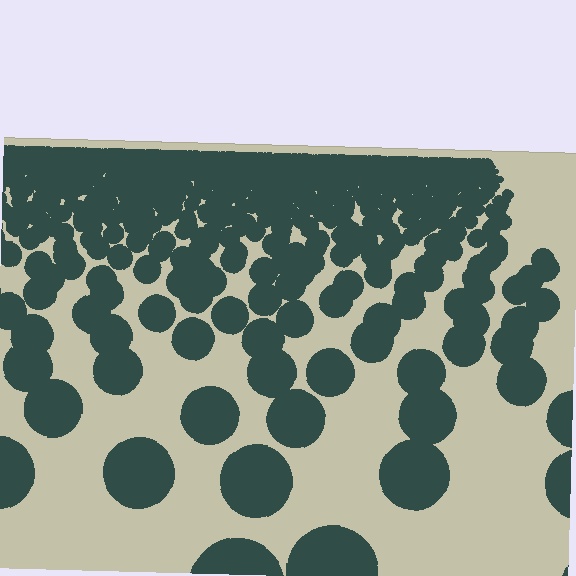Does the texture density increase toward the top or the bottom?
Density increases toward the top.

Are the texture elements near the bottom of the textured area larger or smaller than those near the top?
Larger. Near the bottom, elements are closer to the viewer and appear at a bigger on-screen size.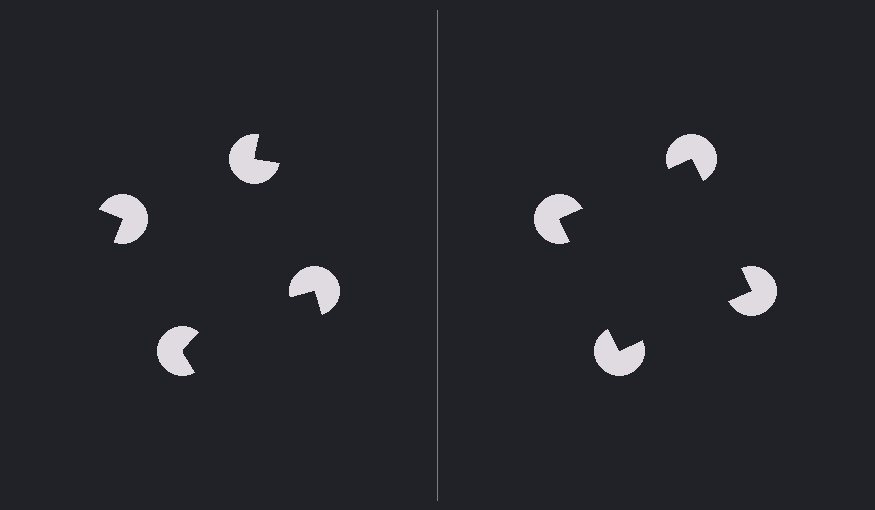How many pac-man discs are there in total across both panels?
8 — 4 on each side.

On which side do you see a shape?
An illusory square appears on the right side. On the left side the wedge cuts are rotated, so no coherent shape forms.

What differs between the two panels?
The pac-man discs are positioned identically on both sides; only the wedge orientations differ. On the right they align to a square; on the left they are misaligned.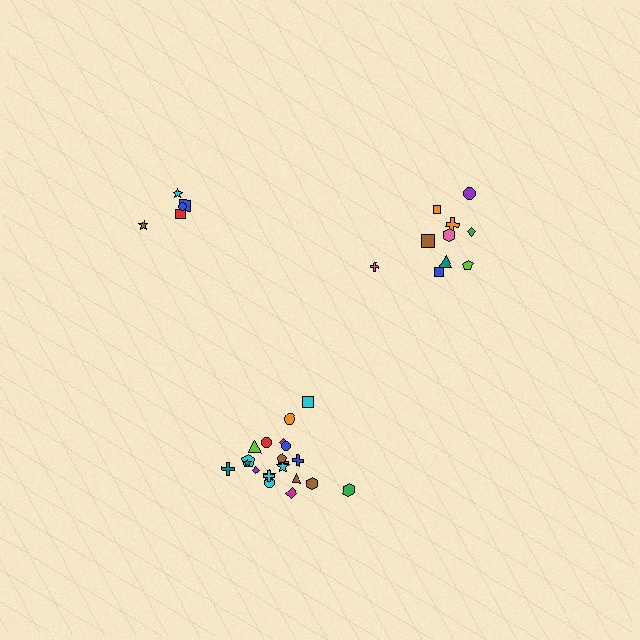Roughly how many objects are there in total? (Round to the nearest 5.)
Roughly 35 objects in total.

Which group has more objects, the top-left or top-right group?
The top-right group.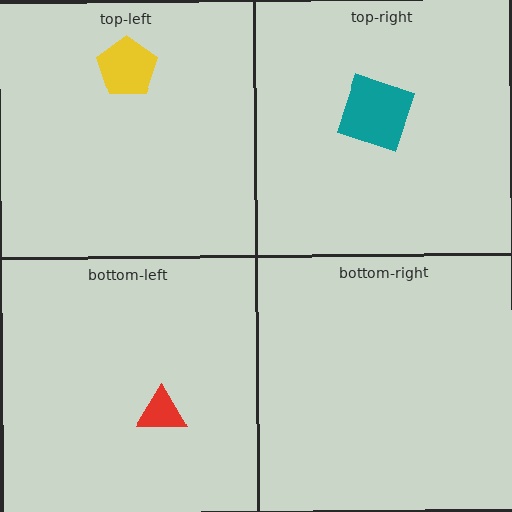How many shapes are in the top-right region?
1.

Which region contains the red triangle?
The bottom-left region.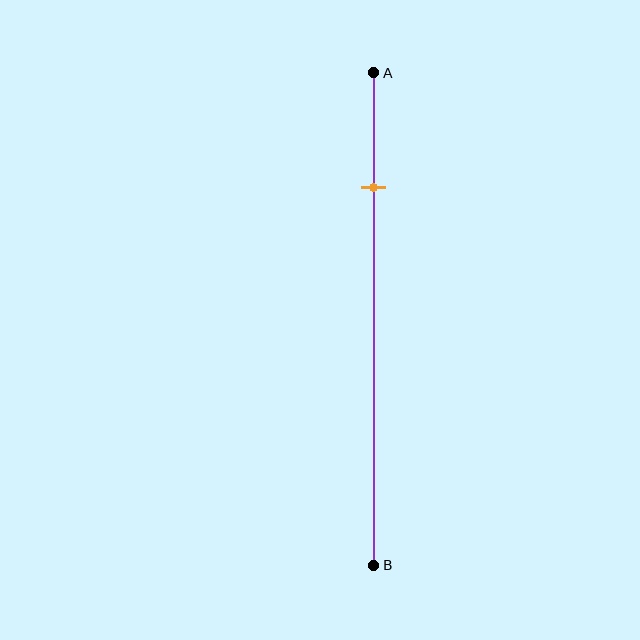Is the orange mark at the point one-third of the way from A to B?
No, the mark is at about 25% from A, not at the 33% one-third point.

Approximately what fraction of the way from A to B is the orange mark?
The orange mark is approximately 25% of the way from A to B.